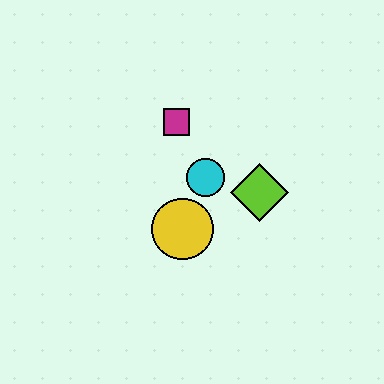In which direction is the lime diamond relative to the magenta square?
The lime diamond is to the right of the magenta square.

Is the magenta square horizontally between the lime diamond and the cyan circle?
No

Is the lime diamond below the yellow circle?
No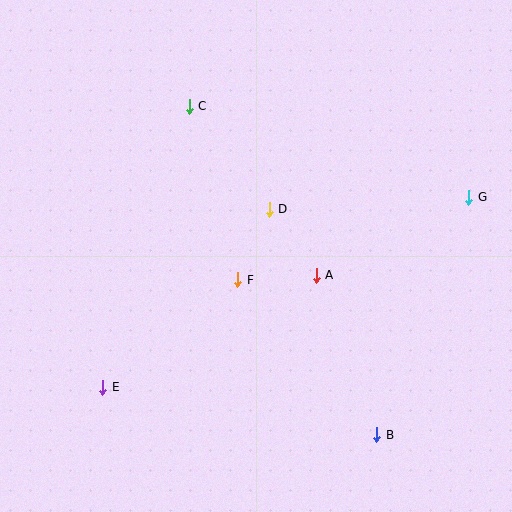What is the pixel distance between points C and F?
The distance between C and F is 180 pixels.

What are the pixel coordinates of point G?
Point G is at (469, 197).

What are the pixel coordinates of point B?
Point B is at (377, 435).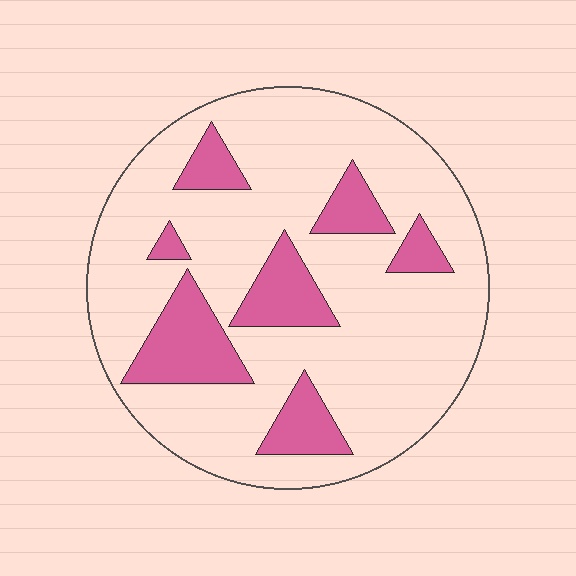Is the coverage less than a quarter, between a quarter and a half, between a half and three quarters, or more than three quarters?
Less than a quarter.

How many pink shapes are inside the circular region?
7.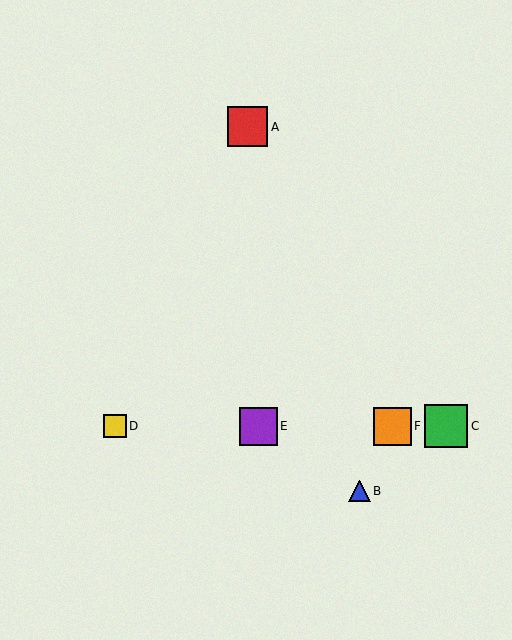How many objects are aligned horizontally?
4 objects (C, D, E, F) are aligned horizontally.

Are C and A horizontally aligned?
No, C is at y≈426 and A is at y≈127.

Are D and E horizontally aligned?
Yes, both are at y≈426.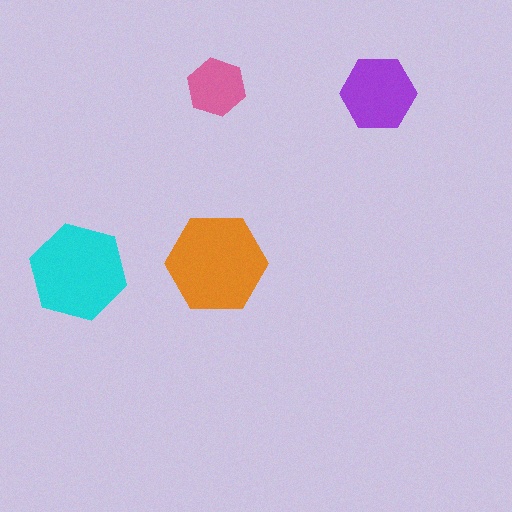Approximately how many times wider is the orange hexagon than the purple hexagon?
About 1.5 times wider.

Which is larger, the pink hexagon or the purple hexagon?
The purple one.